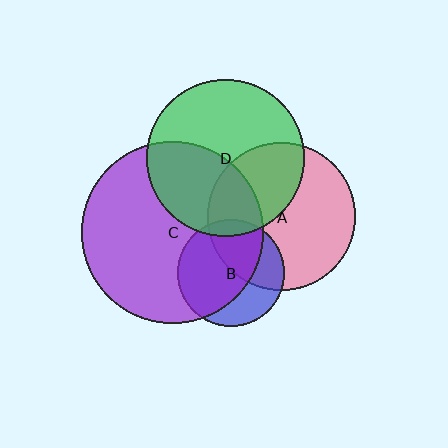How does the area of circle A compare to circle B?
Approximately 1.9 times.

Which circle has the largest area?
Circle C (purple).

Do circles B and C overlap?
Yes.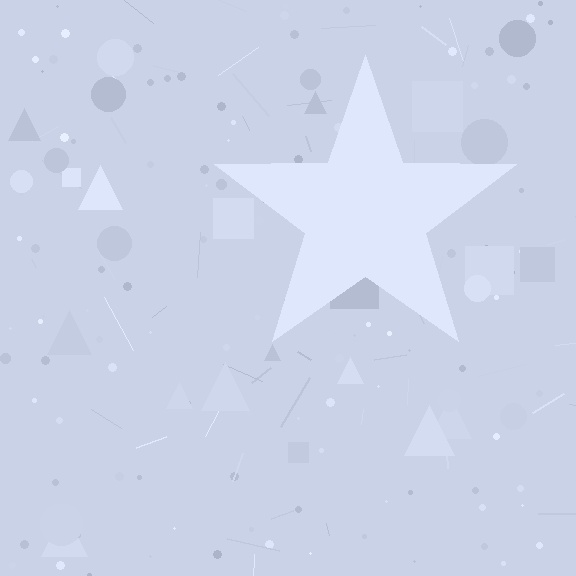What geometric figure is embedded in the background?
A star is embedded in the background.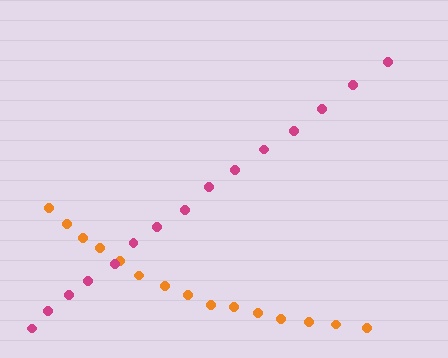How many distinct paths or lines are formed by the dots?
There are 2 distinct paths.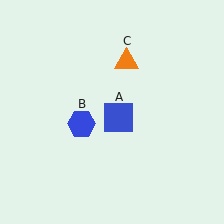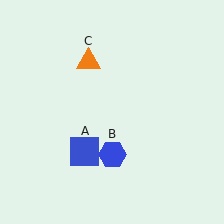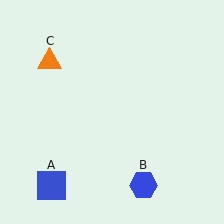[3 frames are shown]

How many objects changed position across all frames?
3 objects changed position: blue square (object A), blue hexagon (object B), orange triangle (object C).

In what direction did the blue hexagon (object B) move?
The blue hexagon (object B) moved down and to the right.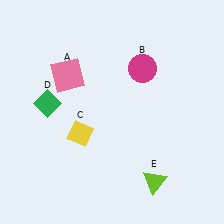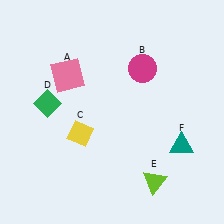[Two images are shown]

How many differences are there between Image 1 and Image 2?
There is 1 difference between the two images.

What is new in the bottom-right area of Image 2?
A teal triangle (F) was added in the bottom-right area of Image 2.